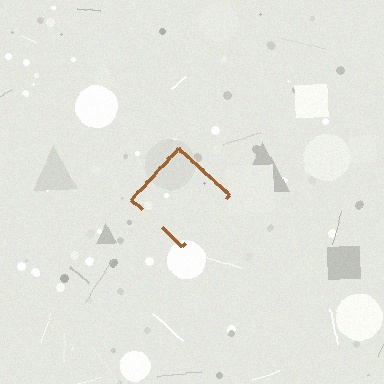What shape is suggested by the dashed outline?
The dashed outline suggests a diamond.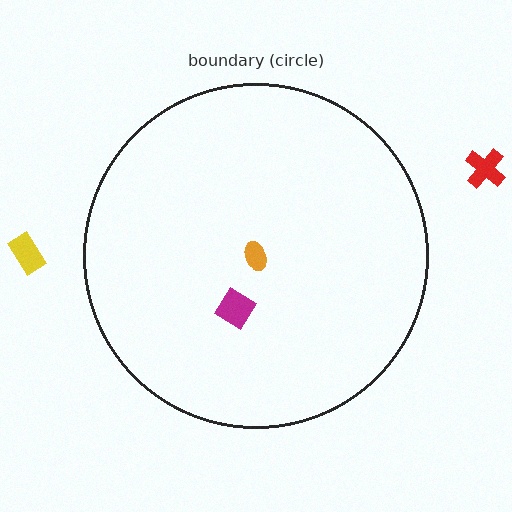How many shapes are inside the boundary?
2 inside, 2 outside.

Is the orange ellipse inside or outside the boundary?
Inside.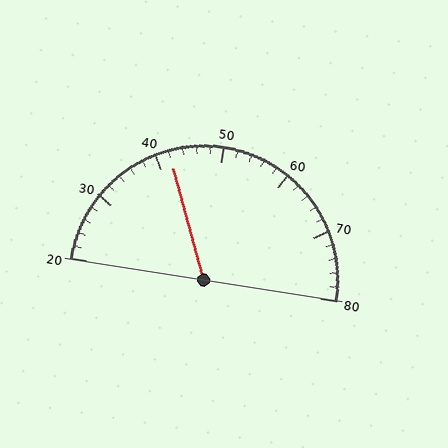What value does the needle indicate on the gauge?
The needle indicates approximately 42.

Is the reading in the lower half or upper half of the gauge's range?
The reading is in the lower half of the range (20 to 80).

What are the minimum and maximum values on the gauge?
The gauge ranges from 20 to 80.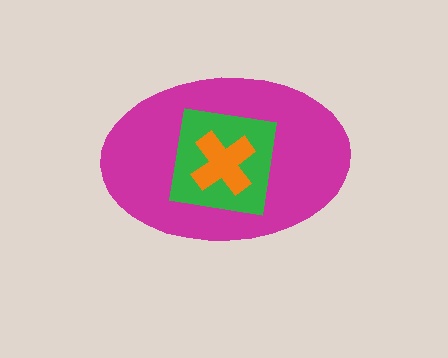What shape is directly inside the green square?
The orange cross.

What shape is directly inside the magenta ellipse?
The green square.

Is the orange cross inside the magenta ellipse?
Yes.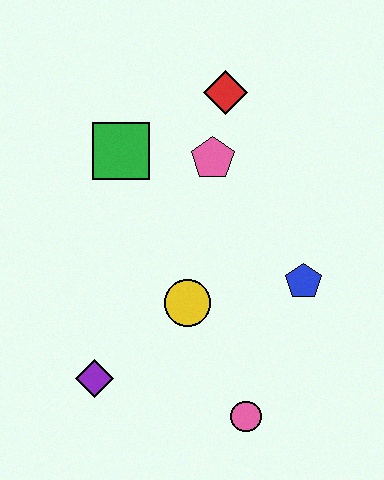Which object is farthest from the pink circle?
The red diamond is farthest from the pink circle.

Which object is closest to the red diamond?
The pink pentagon is closest to the red diamond.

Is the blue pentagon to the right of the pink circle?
Yes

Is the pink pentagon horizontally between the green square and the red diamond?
Yes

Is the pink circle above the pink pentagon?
No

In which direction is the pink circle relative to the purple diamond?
The pink circle is to the right of the purple diamond.